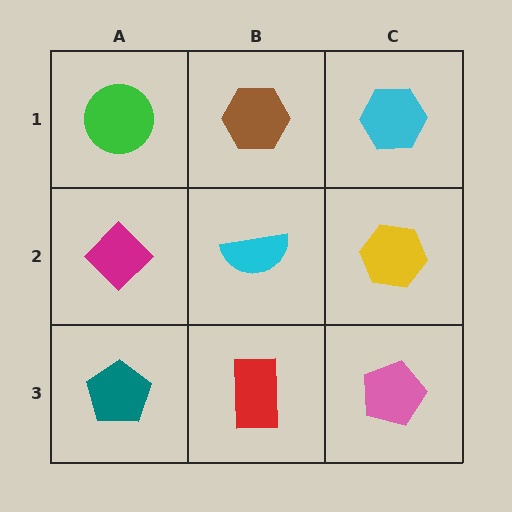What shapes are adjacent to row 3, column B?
A cyan semicircle (row 2, column B), a teal pentagon (row 3, column A), a pink pentagon (row 3, column C).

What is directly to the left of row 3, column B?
A teal pentagon.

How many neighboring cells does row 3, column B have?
3.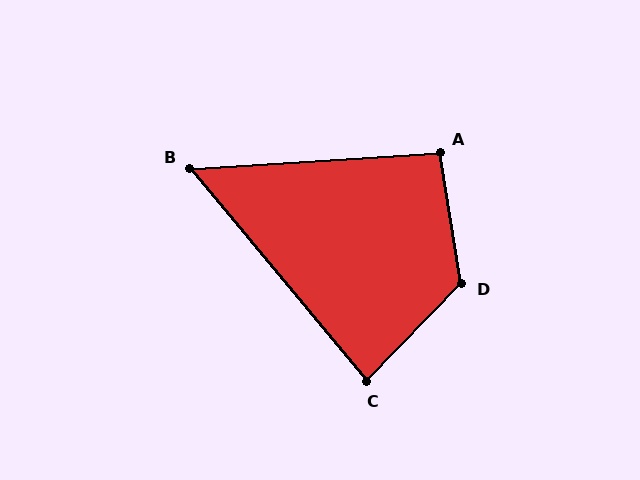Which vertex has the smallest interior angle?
B, at approximately 54 degrees.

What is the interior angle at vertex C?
Approximately 84 degrees (acute).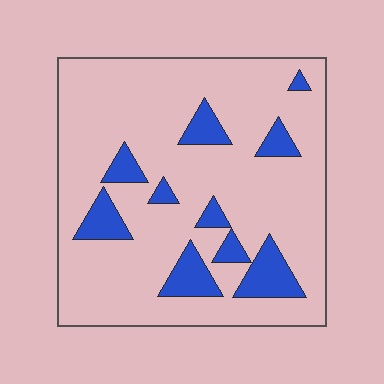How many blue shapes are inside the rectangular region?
10.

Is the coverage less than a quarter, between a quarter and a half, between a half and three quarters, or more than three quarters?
Less than a quarter.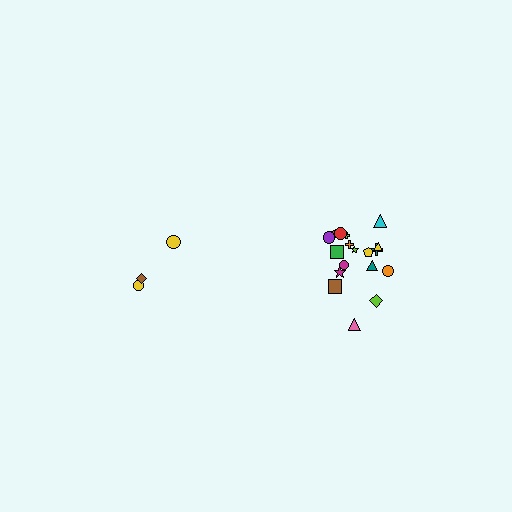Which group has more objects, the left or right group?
The right group.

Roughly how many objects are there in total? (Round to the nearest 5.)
Roughly 20 objects in total.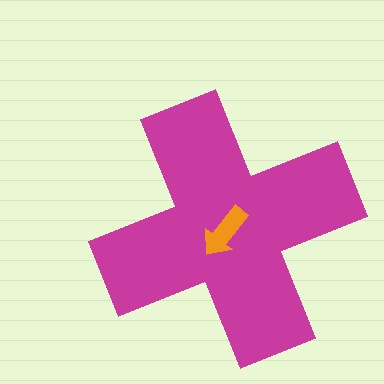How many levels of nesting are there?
2.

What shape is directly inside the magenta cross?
The orange arrow.